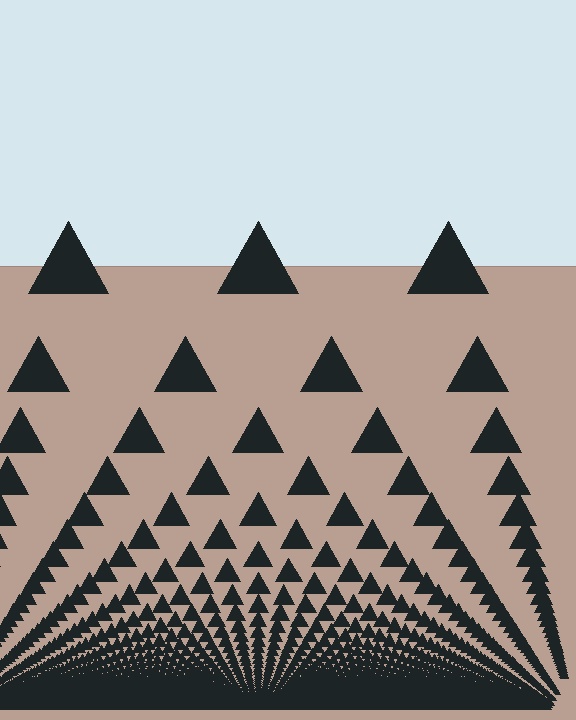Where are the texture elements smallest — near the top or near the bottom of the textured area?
Near the bottom.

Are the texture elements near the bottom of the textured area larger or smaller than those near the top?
Smaller. The gradient is inverted — elements near the bottom are smaller and denser.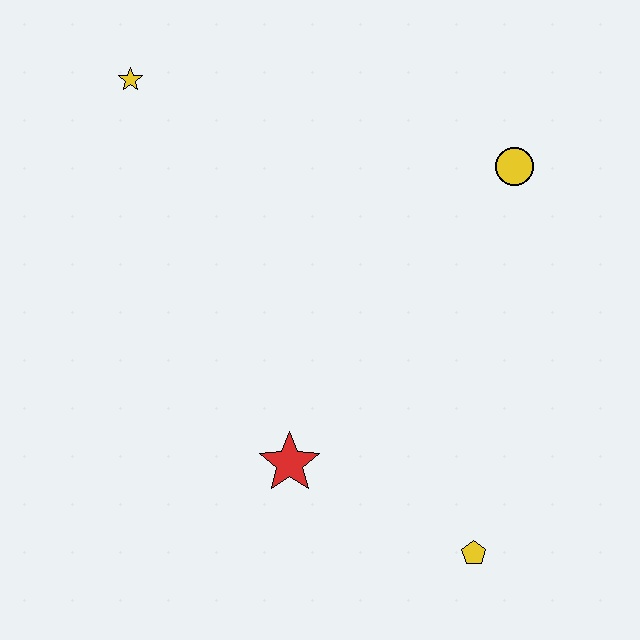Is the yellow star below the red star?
No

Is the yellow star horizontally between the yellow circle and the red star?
No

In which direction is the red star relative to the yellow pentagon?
The red star is to the left of the yellow pentagon.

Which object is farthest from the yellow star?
The yellow pentagon is farthest from the yellow star.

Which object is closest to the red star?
The yellow pentagon is closest to the red star.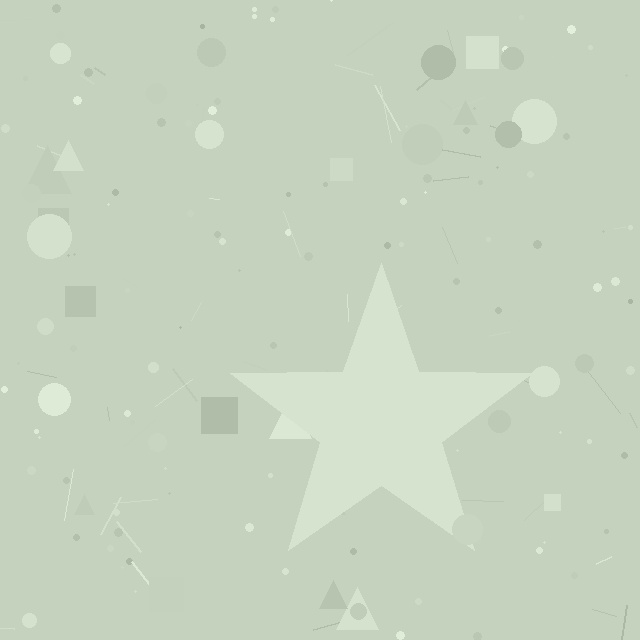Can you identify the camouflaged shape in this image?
The camouflaged shape is a star.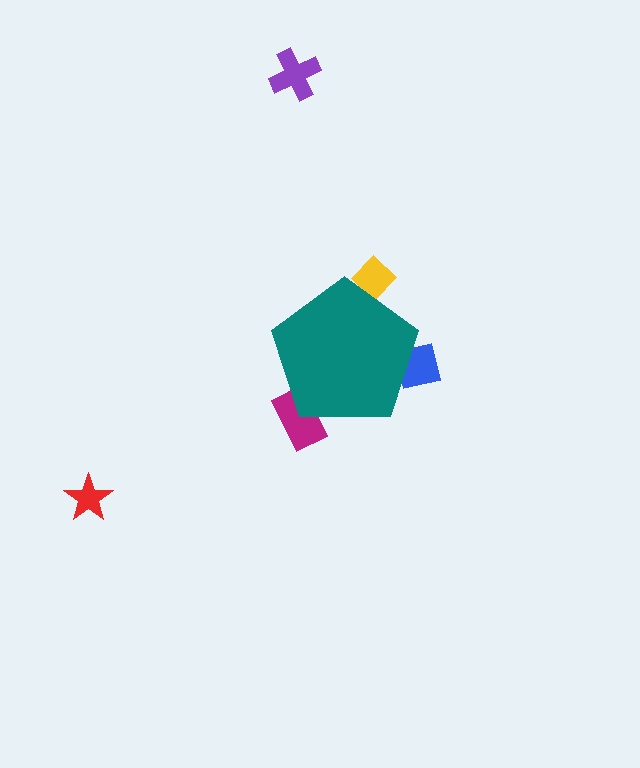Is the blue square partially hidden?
Yes, the blue square is partially hidden behind the teal pentagon.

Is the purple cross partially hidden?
No, the purple cross is fully visible.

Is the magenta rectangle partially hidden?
Yes, the magenta rectangle is partially hidden behind the teal pentagon.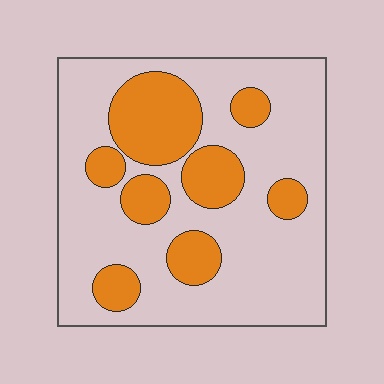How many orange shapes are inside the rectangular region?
8.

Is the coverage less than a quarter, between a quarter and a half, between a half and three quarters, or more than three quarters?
Between a quarter and a half.